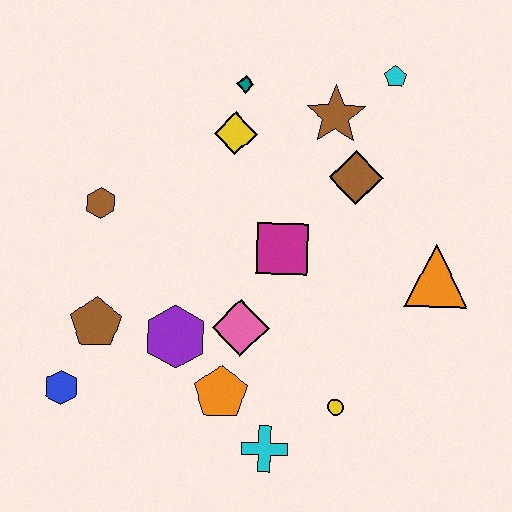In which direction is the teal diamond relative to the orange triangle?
The teal diamond is to the left of the orange triangle.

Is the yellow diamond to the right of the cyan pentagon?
No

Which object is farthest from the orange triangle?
The blue hexagon is farthest from the orange triangle.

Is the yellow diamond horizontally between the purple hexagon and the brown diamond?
Yes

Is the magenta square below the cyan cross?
No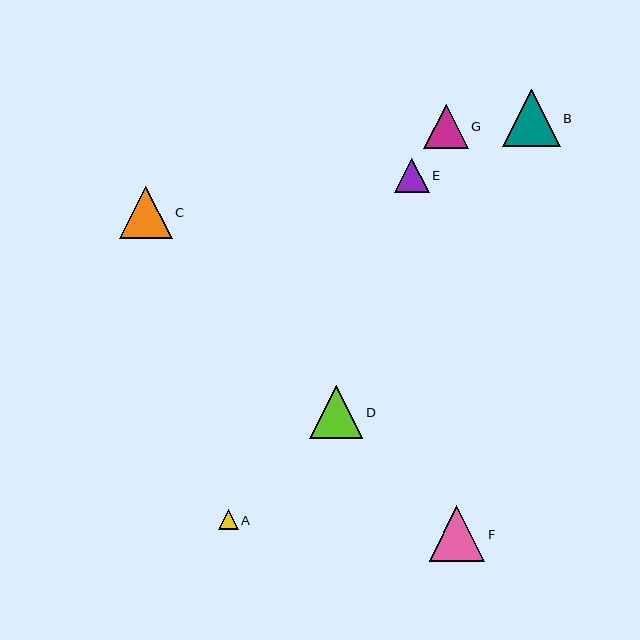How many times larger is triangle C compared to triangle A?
Triangle C is approximately 2.7 times the size of triangle A.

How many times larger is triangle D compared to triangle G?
Triangle D is approximately 1.2 times the size of triangle G.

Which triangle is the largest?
Triangle B is the largest with a size of approximately 57 pixels.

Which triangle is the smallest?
Triangle A is the smallest with a size of approximately 20 pixels.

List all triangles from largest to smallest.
From largest to smallest: B, F, D, C, G, E, A.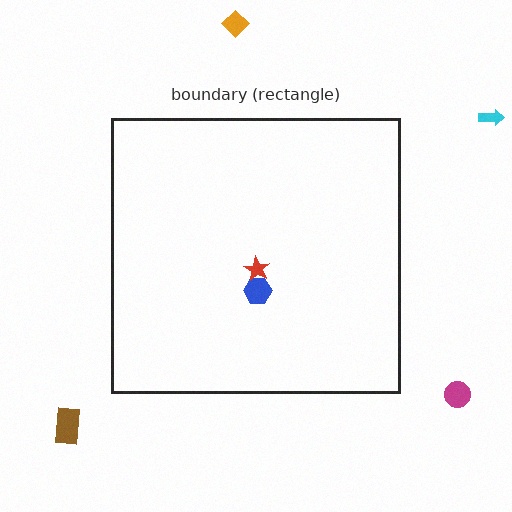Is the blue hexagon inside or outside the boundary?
Inside.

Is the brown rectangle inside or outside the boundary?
Outside.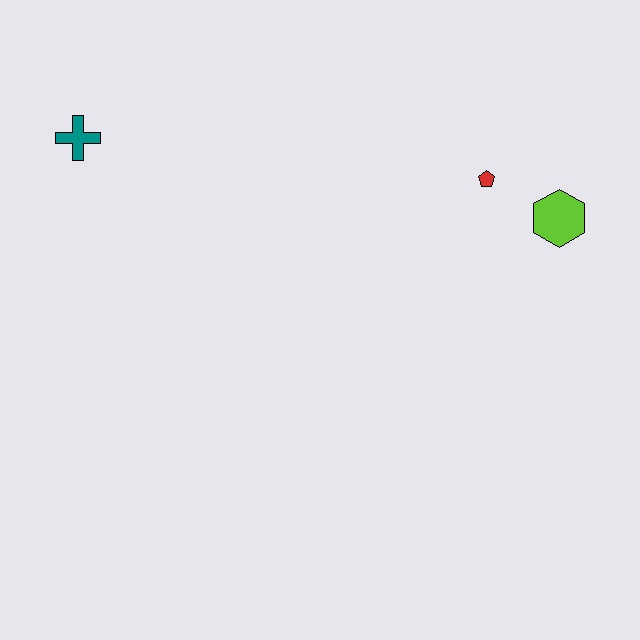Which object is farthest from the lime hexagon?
The teal cross is farthest from the lime hexagon.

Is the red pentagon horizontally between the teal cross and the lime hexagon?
Yes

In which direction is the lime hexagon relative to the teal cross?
The lime hexagon is to the right of the teal cross.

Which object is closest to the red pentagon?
The lime hexagon is closest to the red pentagon.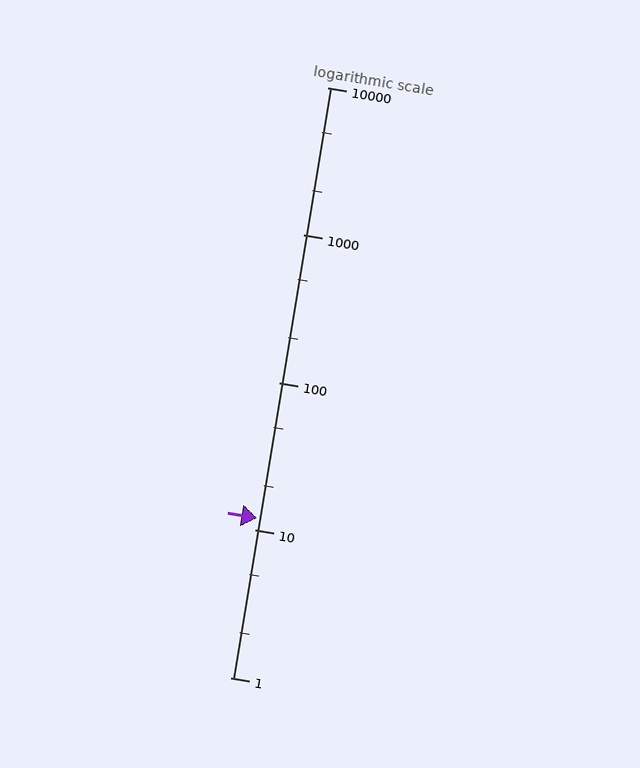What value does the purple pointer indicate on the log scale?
The pointer indicates approximately 12.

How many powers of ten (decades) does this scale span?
The scale spans 4 decades, from 1 to 10000.